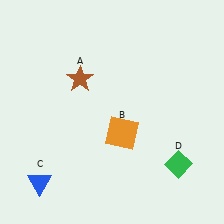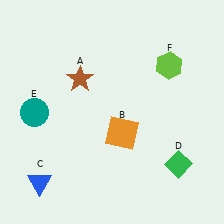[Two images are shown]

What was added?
A teal circle (E), a lime hexagon (F) were added in Image 2.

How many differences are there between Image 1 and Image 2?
There are 2 differences between the two images.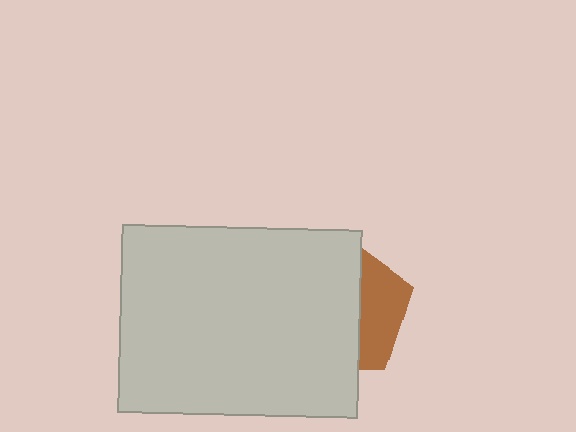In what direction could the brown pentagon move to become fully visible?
The brown pentagon could move right. That would shift it out from behind the light gray rectangle entirely.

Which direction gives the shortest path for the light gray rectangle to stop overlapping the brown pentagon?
Moving left gives the shortest separation.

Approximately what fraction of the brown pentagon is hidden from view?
Roughly 68% of the brown pentagon is hidden behind the light gray rectangle.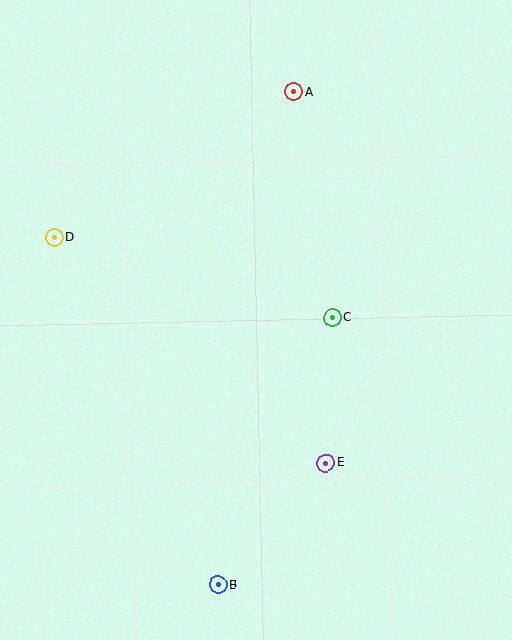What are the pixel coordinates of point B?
Point B is at (218, 585).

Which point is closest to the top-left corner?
Point D is closest to the top-left corner.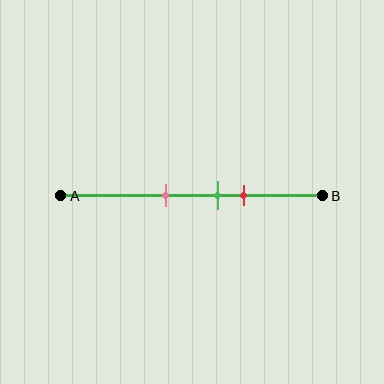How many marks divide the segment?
There are 3 marks dividing the segment.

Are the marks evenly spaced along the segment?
Yes, the marks are approximately evenly spaced.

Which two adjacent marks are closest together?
The green and red marks are the closest adjacent pair.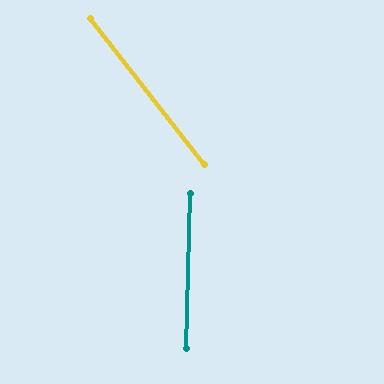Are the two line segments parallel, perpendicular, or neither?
Neither parallel nor perpendicular — they differ by about 39°.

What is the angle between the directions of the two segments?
Approximately 39 degrees.